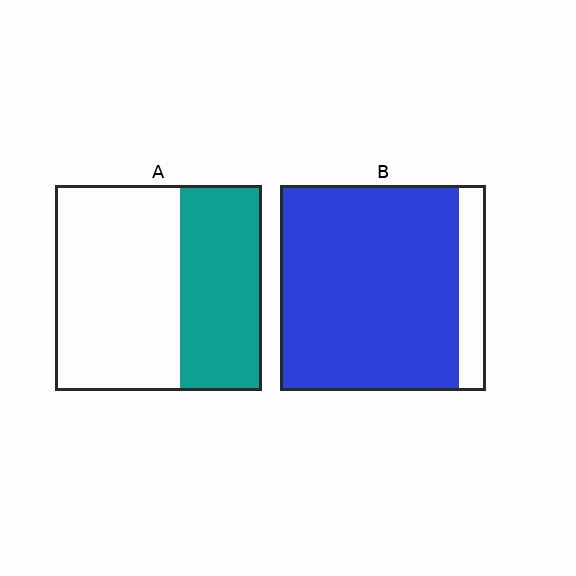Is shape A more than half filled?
No.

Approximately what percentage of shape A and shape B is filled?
A is approximately 40% and B is approximately 85%.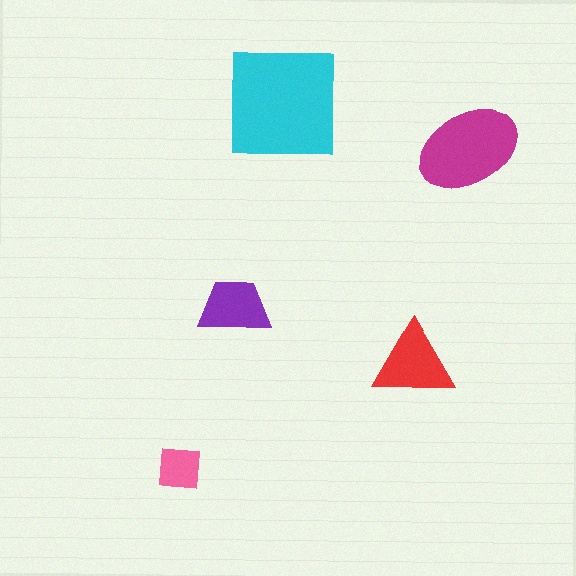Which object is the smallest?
The pink square.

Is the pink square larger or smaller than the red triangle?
Smaller.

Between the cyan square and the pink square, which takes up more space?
The cyan square.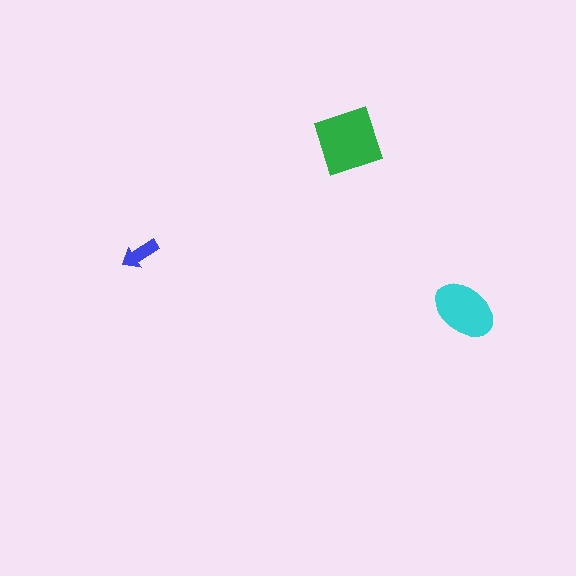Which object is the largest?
The green diamond.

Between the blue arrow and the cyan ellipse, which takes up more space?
The cyan ellipse.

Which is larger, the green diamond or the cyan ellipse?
The green diamond.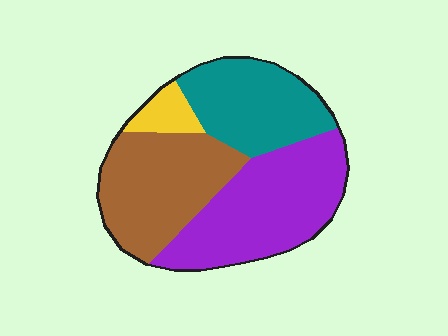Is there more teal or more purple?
Purple.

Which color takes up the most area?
Purple, at roughly 35%.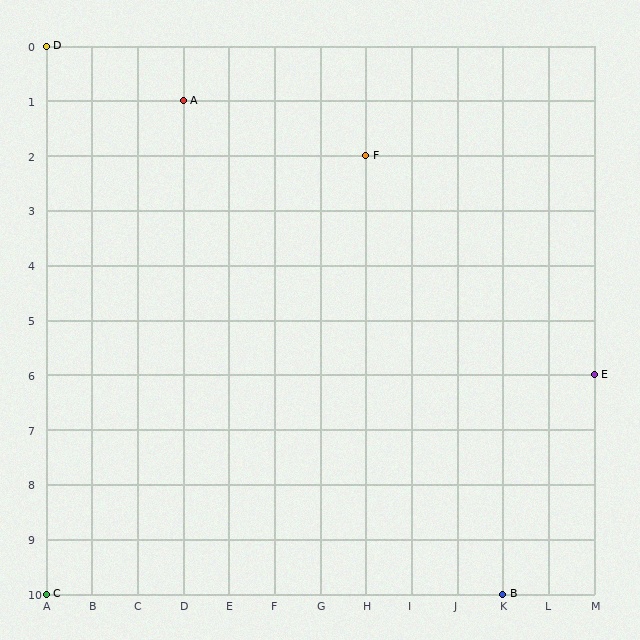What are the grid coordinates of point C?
Point C is at grid coordinates (A, 10).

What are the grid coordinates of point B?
Point B is at grid coordinates (K, 10).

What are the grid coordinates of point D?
Point D is at grid coordinates (A, 0).